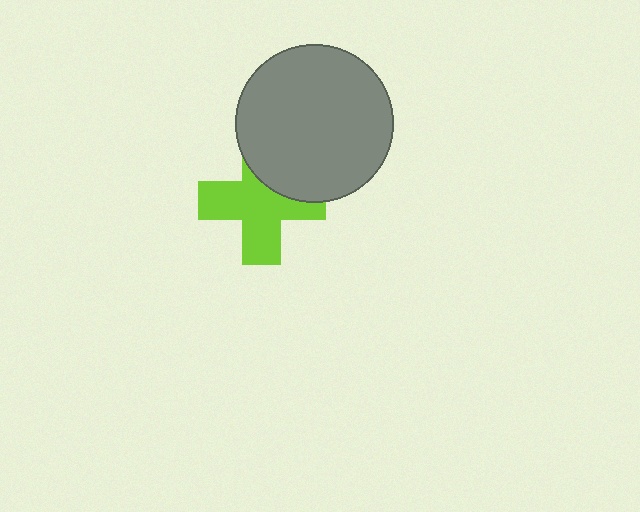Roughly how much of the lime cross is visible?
Most of it is visible (roughly 69%).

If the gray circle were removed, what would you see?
You would see the complete lime cross.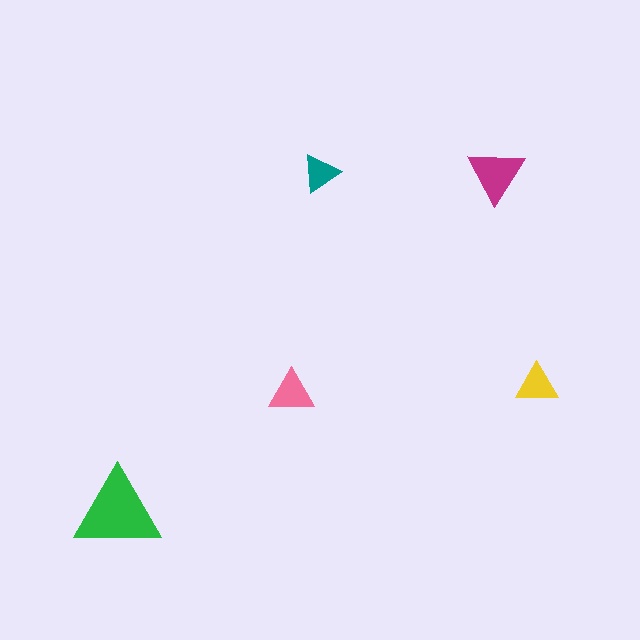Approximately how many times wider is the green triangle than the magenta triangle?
About 1.5 times wider.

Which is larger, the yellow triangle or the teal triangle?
The yellow one.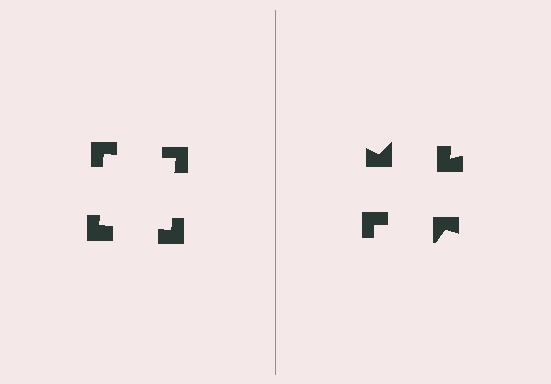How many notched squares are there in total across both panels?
8 — 4 on each side.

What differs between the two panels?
The notched squares are positioned identically on both sides; only the wedge orientations differ. On the left they align to a square; on the right they are misaligned.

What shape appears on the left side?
An illusory square.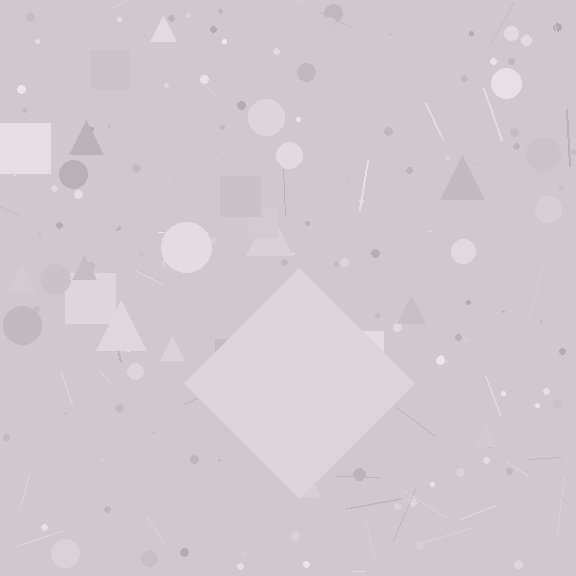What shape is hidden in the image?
A diamond is hidden in the image.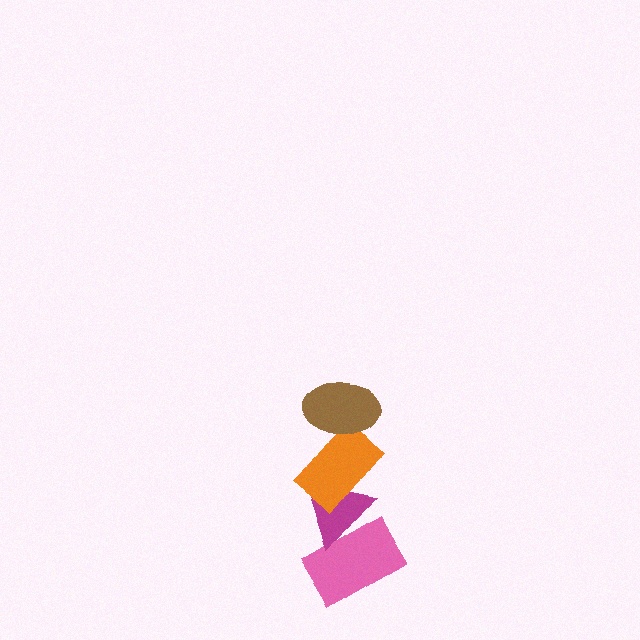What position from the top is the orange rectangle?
The orange rectangle is 2nd from the top.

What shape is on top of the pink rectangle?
The magenta triangle is on top of the pink rectangle.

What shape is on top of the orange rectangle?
The brown ellipse is on top of the orange rectangle.